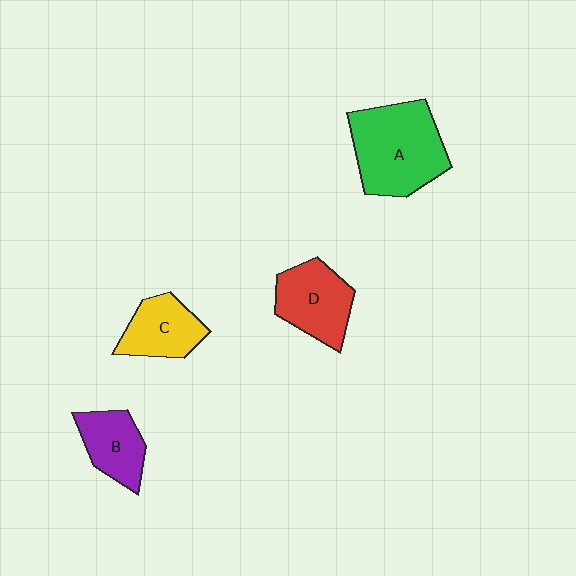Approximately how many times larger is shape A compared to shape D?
Approximately 1.5 times.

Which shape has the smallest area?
Shape B (purple).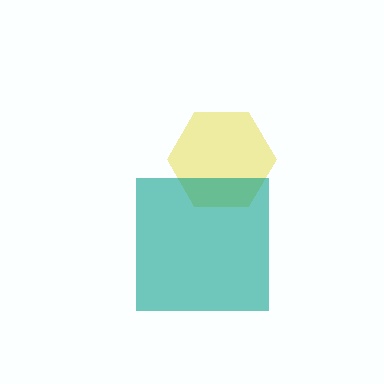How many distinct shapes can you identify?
There are 2 distinct shapes: a yellow hexagon, a teal square.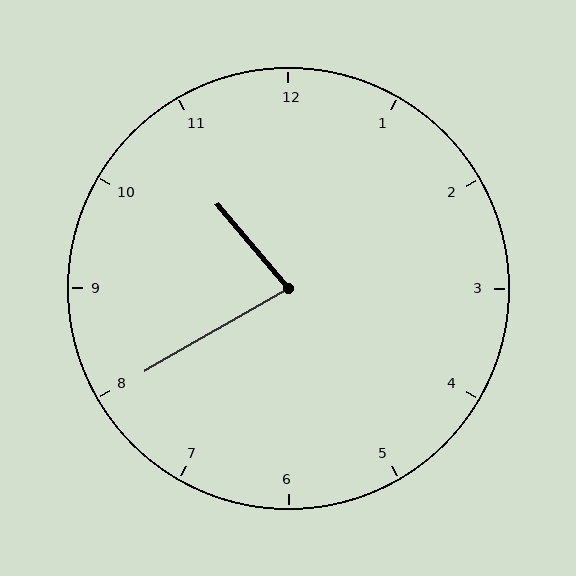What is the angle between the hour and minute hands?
Approximately 80 degrees.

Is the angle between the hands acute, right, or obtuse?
It is acute.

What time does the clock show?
10:40.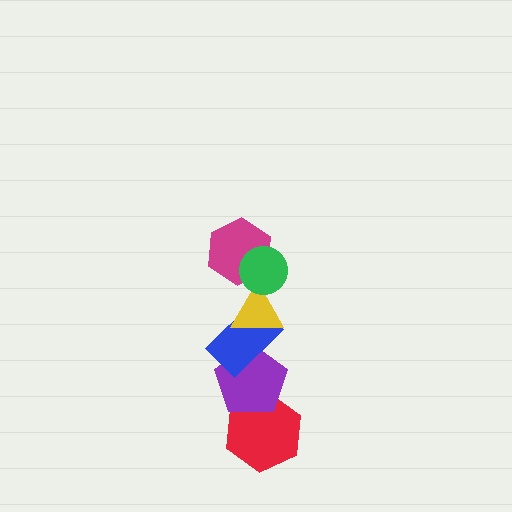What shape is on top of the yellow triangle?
The magenta hexagon is on top of the yellow triangle.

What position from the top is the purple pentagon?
The purple pentagon is 5th from the top.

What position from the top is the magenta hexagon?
The magenta hexagon is 2nd from the top.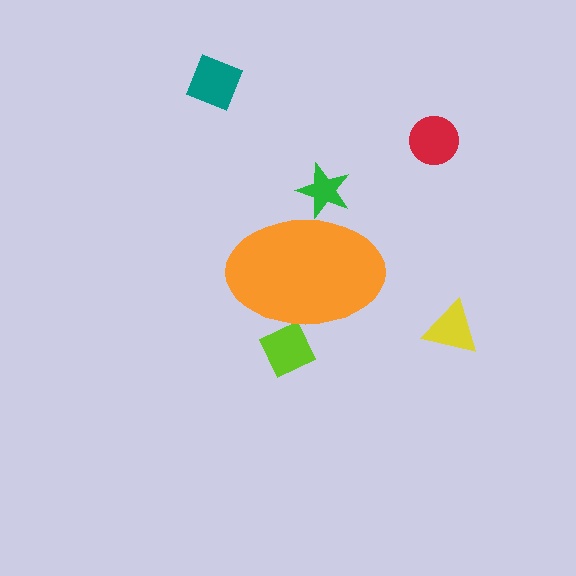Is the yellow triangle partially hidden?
No, the yellow triangle is fully visible.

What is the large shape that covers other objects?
An orange ellipse.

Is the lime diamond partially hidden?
Yes, the lime diamond is partially hidden behind the orange ellipse.